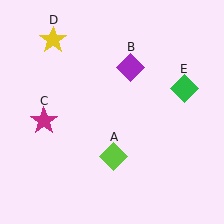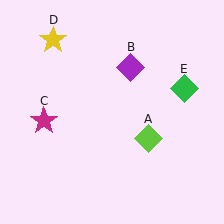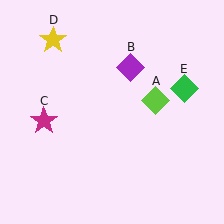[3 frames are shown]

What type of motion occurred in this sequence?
The lime diamond (object A) rotated counterclockwise around the center of the scene.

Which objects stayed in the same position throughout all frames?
Purple diamond (object B) and magenta star (object C) and yellow star (object D) and green diamond (object E) remained stationary.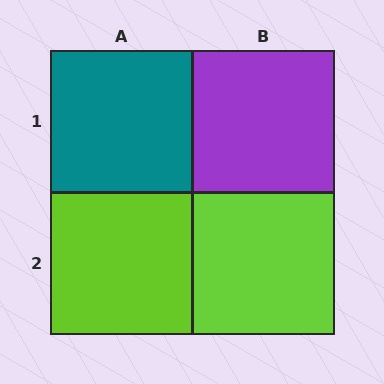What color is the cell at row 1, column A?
Teal.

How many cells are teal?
1 cell is teal.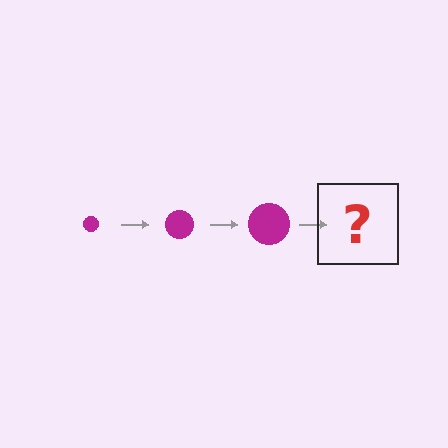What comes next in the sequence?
The next element should be a magenta circle, larger than the previous one.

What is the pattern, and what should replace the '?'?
The pattern is that the circle gets progressively larger each step. The '?' should be a magenta circle, larger than the previous one.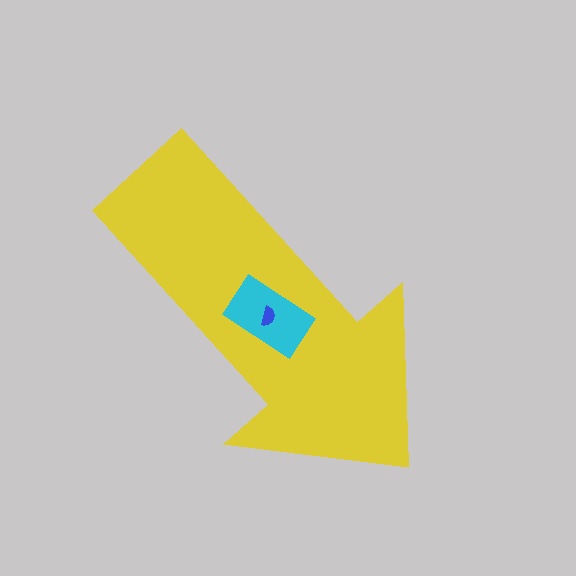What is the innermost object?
The blue semicircle.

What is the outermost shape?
The yellow arrow.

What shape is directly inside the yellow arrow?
The cyan rectangle.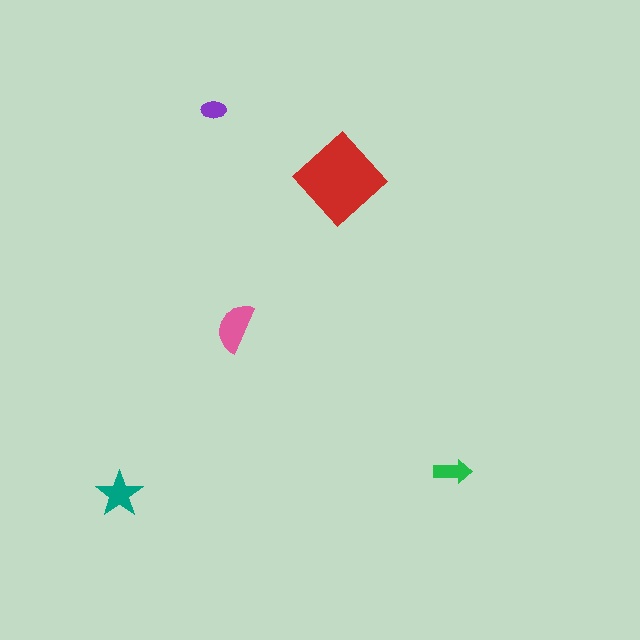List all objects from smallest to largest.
The purple ellipse, the green arrow, the teal star, the pink semicircle, the red diamond.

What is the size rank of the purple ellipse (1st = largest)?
5th.